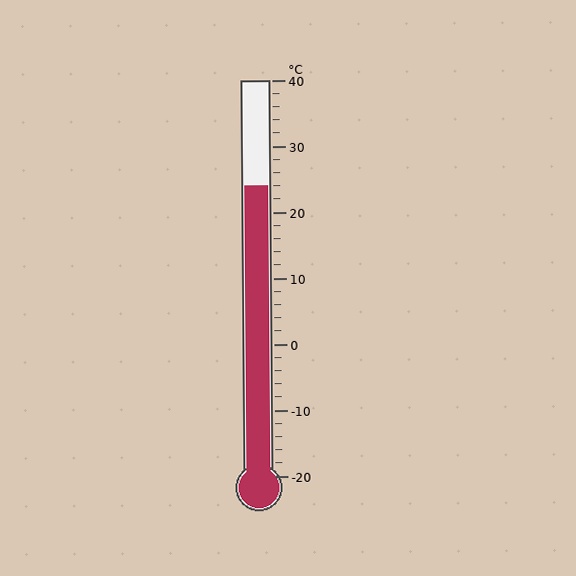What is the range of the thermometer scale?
The thermometer scale ranges from -20°C to 40°C.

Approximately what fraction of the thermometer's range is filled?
The thermometer is filled to approximately 75% of its range.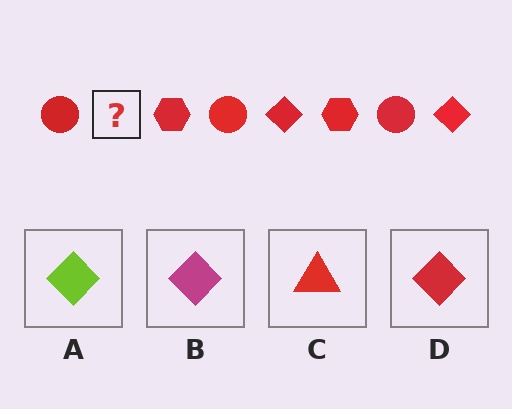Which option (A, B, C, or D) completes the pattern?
D.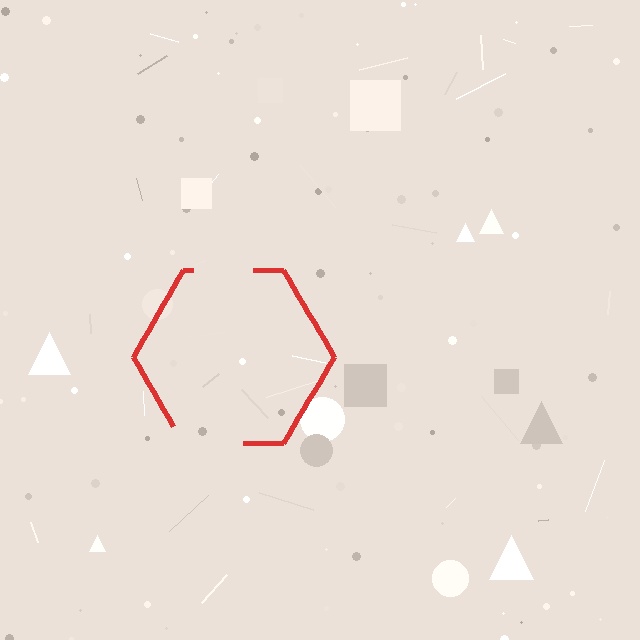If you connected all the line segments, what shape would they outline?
They would outline a hexagon.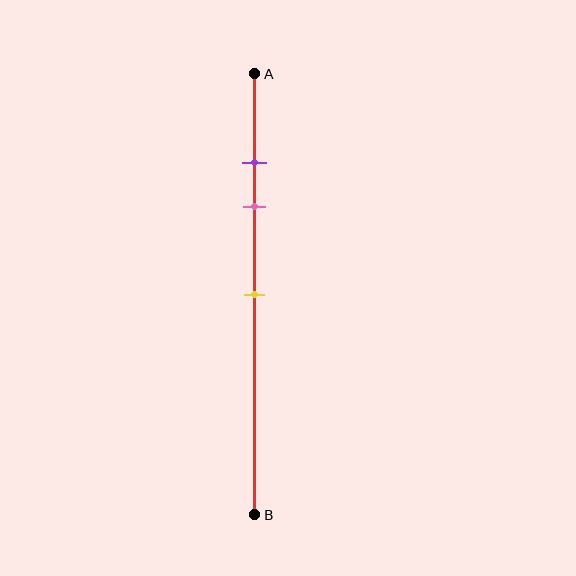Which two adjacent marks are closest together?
The purple and pink marks are the closest adjacent pair.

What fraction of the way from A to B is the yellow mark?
The yellow mark is approximately 50% (0.5) of the way from A to B.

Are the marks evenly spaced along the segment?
No, the marks are not evenly spaced.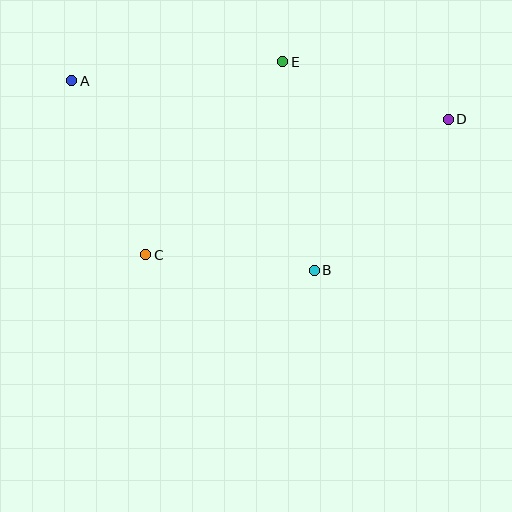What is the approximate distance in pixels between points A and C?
The distance between A and C is approximately 189 pixels.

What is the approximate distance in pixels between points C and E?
The distance between C and E is approximately 237 pixels.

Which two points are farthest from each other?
Points A and D are farthest from each other.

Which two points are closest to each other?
Points B and C are closest to each other.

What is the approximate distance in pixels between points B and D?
The distance between B and D is approximately 202 pixels.